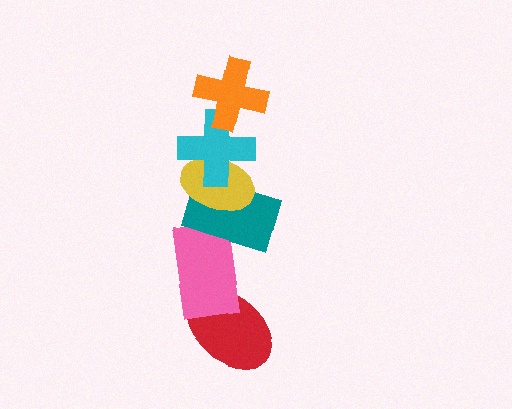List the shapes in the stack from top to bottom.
From top to bottom: the orange cross, the cyan cross, the yellow ellipse, the teal rectangle, the pink rectangle, the red ellipse.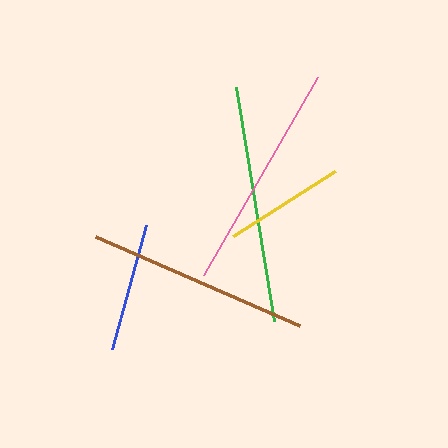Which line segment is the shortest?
The yellow line is the shortest at approximately 121 pixels.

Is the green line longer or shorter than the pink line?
The green line is longer than the pink line.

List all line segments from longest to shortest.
From longest to shortest: green, pink, brown, blue, yellow.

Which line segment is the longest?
The green line is the longest at approximately 237 pixels.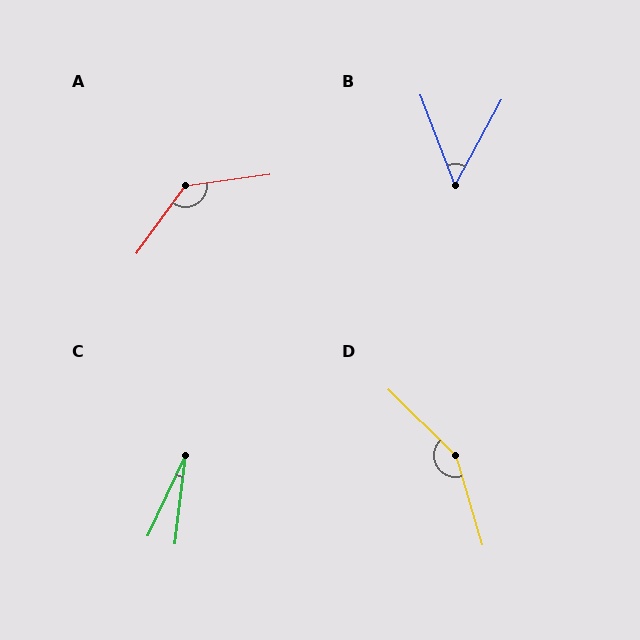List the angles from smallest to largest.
C (18°), B (49°), A (133°), D (151°).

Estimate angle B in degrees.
Approximately 49 degrees.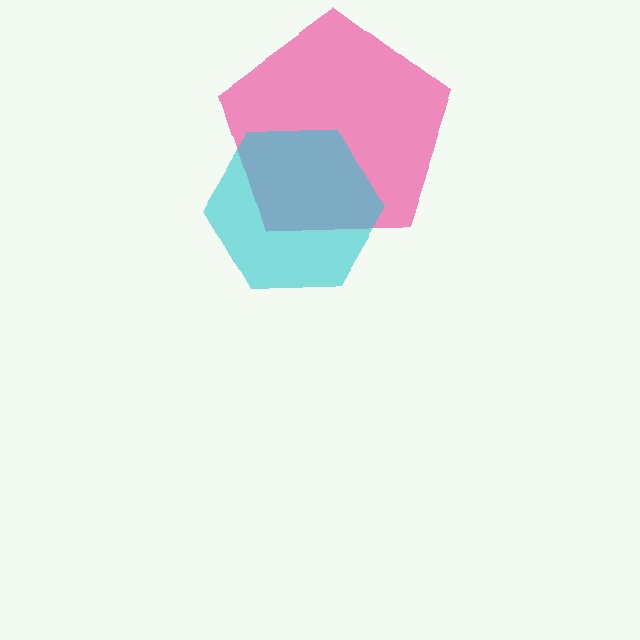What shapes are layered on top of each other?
The layered shapes are: a pink pentagon, a cyan hexagon.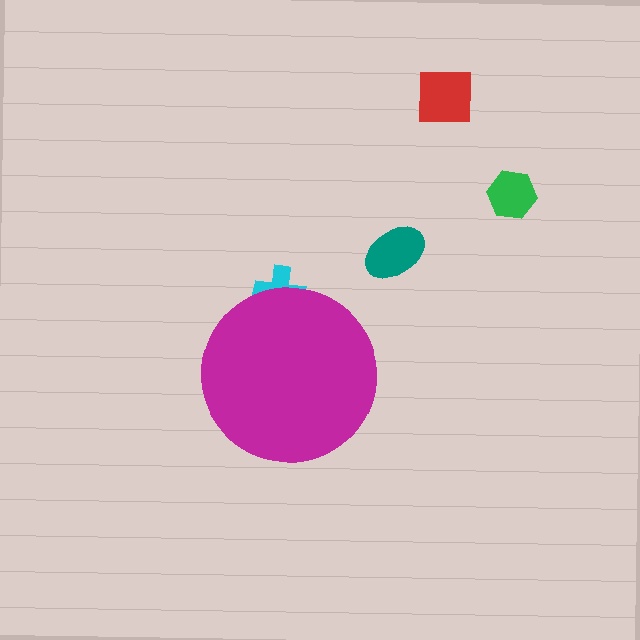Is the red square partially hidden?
No, the red square is fully visible.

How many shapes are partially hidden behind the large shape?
1 shape is partially hidden.